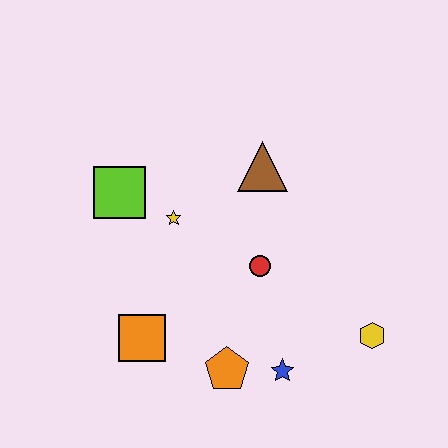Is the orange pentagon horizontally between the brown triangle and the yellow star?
Yes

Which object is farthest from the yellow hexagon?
The lime square is farthest from the yellow hexagon.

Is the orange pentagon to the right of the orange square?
Yes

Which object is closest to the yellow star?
The lime square is closest to the yellow star.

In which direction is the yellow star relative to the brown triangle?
The yellow star is to the left of the brown triangle.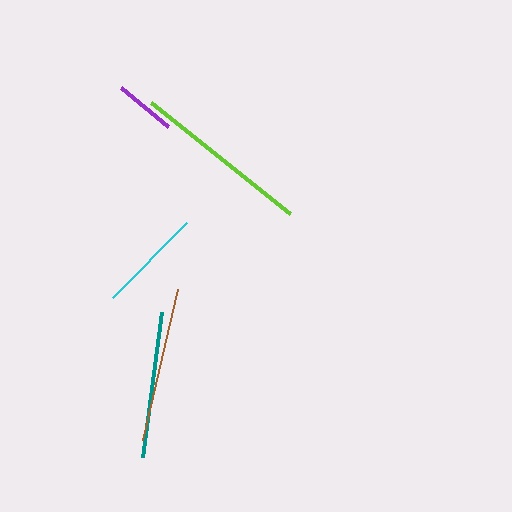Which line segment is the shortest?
The purple line is the shortest at approximately 61 pixels.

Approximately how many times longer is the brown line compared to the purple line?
The brown line is approximately 2.6 times the length of the purple line.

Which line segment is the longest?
The lime line is the longest at approximately 178 pixels.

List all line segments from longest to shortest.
From longest to shortest: lime, brown, teal, cyan, purple.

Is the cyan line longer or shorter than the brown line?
The brown line is longer than the cyan line.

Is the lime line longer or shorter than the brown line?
The lime line is longer than the brown line.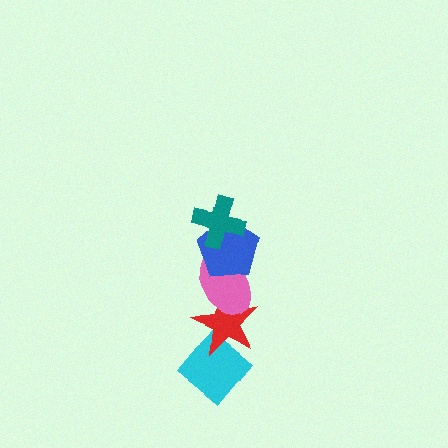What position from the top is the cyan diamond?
The cyan diamond is 5th from the top.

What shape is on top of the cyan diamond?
The red star is on top of the cyan diamond.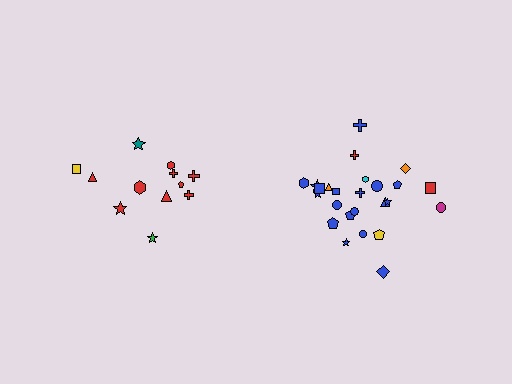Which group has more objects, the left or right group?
The right group.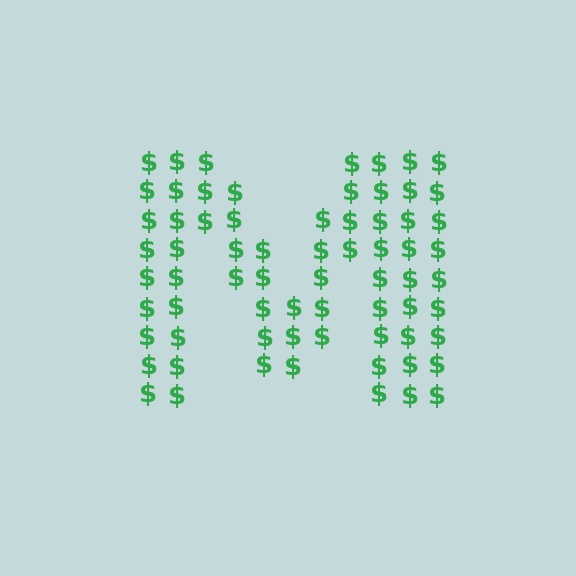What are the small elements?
The small elements are dollar signs.